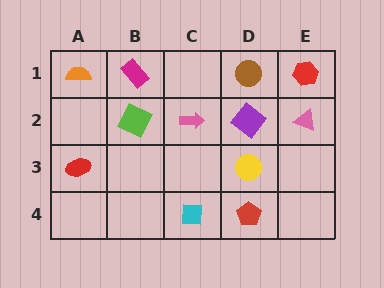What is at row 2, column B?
A lime square.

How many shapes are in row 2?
4 shapes.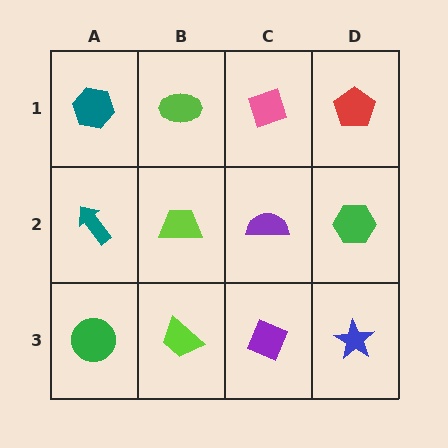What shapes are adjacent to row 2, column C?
A pink diamond (row 1, column C), a purple diamond (row 3, column C), a lime trapezoid (row 2, column B), a green hexagon (row 2, column D).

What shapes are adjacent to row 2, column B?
A lime ellipse (row 1, column B), a lime trapezoid (row 3, column B), a teal arrow (row 2, column A), a purple semicircle (row 2, column C).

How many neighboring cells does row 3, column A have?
2.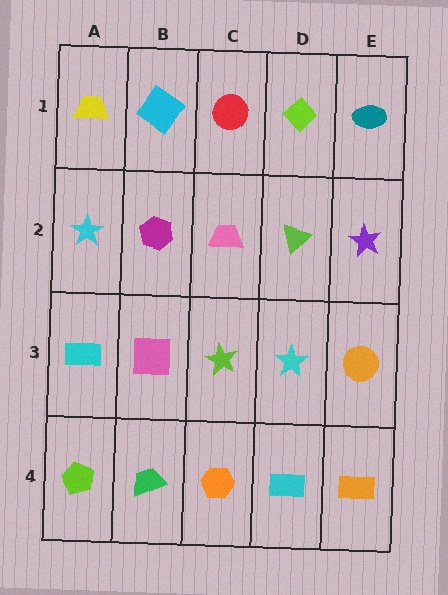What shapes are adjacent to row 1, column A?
A cyan star (row 2, column A), a cyan diamond (row 1, column B).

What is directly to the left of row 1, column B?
A yellow trapezoid.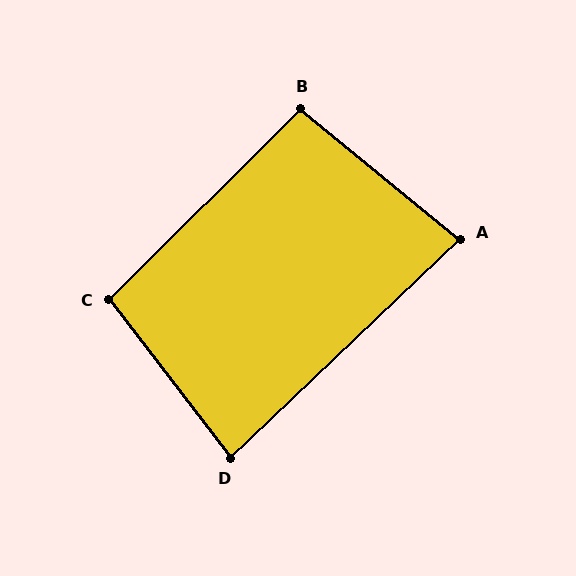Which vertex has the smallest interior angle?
A, at approximately 83 degrees.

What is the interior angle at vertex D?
Approximately 84 degrees (acute).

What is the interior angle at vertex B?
Approximately 96 degrees (obtuse).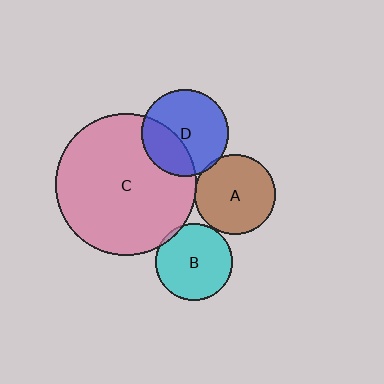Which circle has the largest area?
Circle C (pink).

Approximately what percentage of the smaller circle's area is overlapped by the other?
Approximately 5%.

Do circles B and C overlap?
Yes.